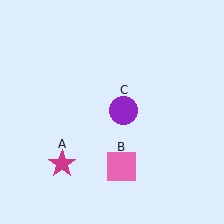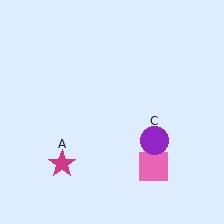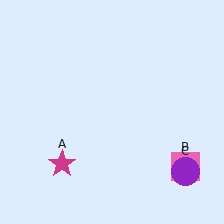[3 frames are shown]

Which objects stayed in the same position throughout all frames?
Magenta star (object A) remained stationary.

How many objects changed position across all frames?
2 objects changed position: pink square (object B), purple circle (object C).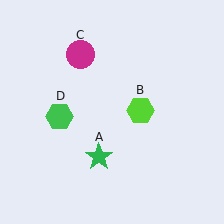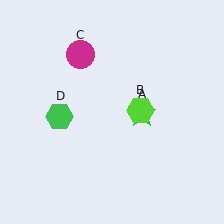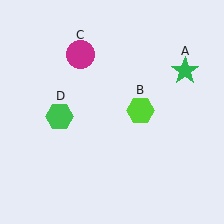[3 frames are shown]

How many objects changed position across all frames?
1 object changed position: green star (object A).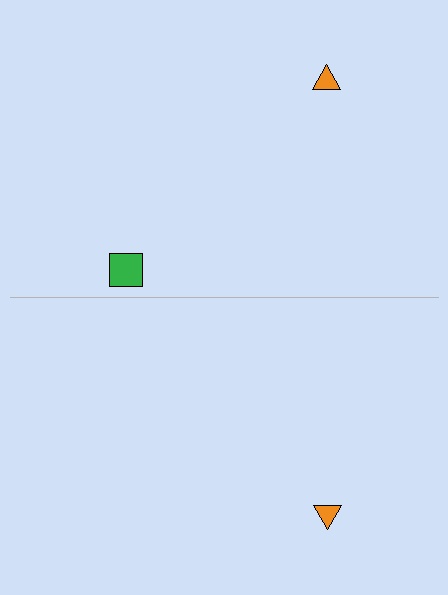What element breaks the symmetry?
A green square is missing from the bottom side.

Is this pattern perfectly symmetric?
No, the pattern is not perfectly symmetric. A green square is missing from the bottom side.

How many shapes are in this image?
There are 3 shapes in this image.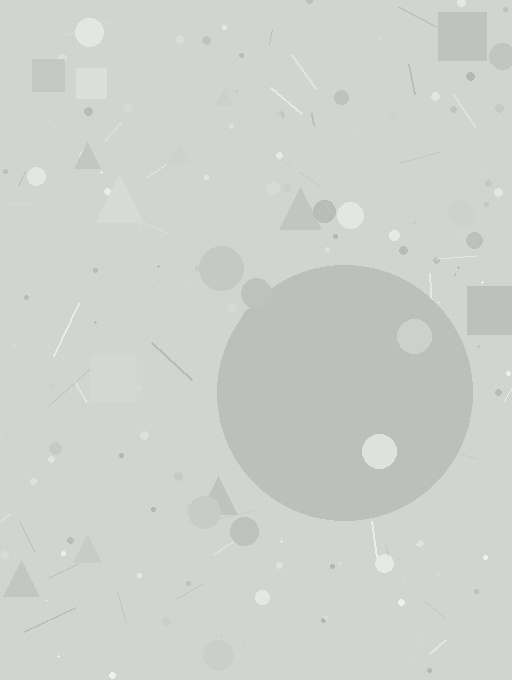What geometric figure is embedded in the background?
A circle is embedded in the background.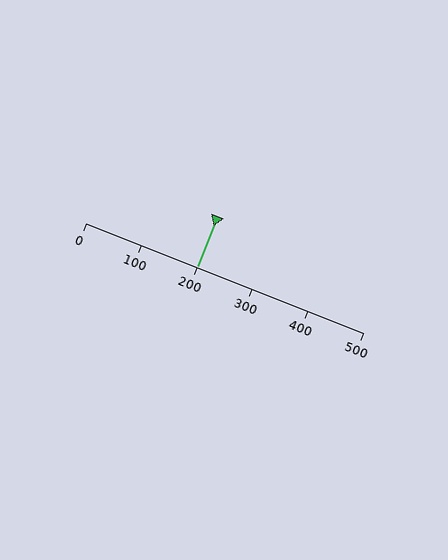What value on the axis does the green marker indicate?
The marker indicates approximately 200.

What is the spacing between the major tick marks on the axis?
The major ticks are spaced 100 apart.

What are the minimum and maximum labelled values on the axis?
The axis runs from 0 to 500.